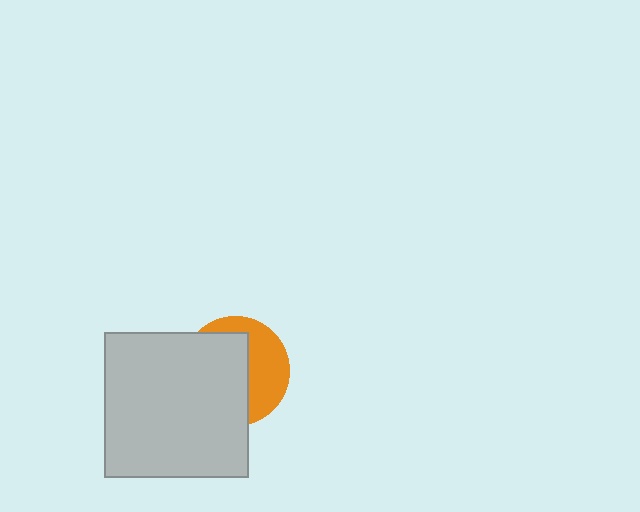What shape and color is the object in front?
The object in front is a light gray square.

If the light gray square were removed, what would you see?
You would see the complete orange circle.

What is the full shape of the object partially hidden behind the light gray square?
The partially hidden object is an orange circle.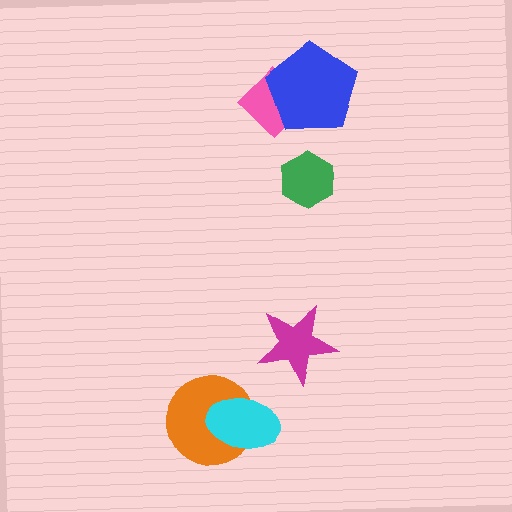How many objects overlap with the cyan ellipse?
1 object overlaps with the cyan ellipse.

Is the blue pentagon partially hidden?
No, no other shape covers it.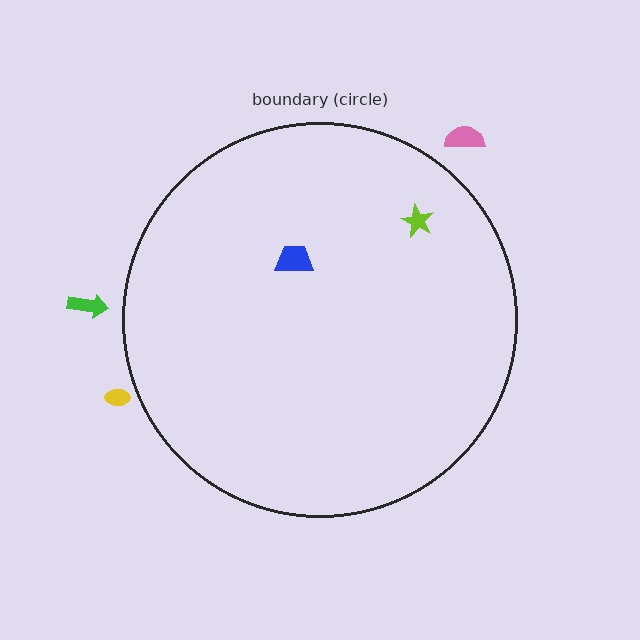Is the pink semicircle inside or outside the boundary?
Outside.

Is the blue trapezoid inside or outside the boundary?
Inside.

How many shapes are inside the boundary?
2 inside, 3 outside.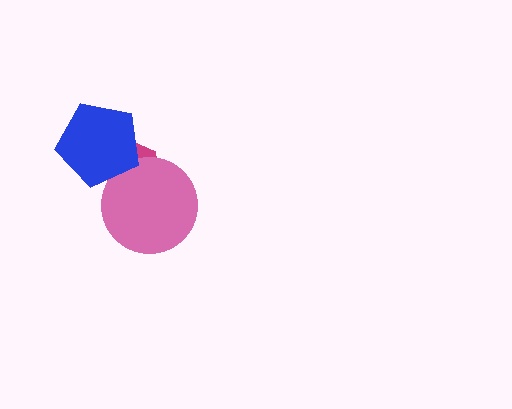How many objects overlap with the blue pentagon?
2 objects overlap with the blue pentagon.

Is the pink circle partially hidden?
Yes, it is partially covered by another shape.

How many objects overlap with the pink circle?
2 objects overlap with the pink circle.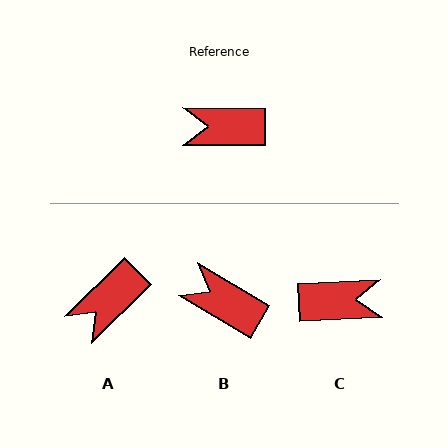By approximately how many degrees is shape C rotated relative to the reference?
Approximately 177 degrees clockwise.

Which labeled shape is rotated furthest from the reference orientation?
C, about 177 degrees away.